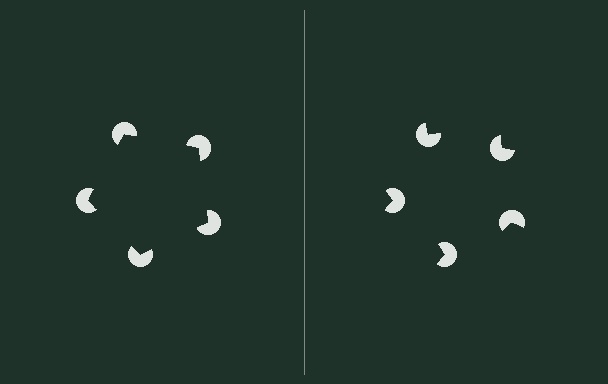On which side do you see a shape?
An illusory pentagon appears on the left side. On the right side the wedge cuts are rotated, so no coherent shape forms.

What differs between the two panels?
The pac-man discs are positioned identically on both sides; only the wedge orientations differ. On the left they align to a pentagon; on the right they are misaligned.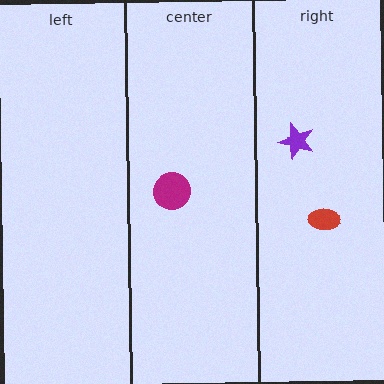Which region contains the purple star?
The right region.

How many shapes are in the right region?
2.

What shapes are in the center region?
The magenta circle.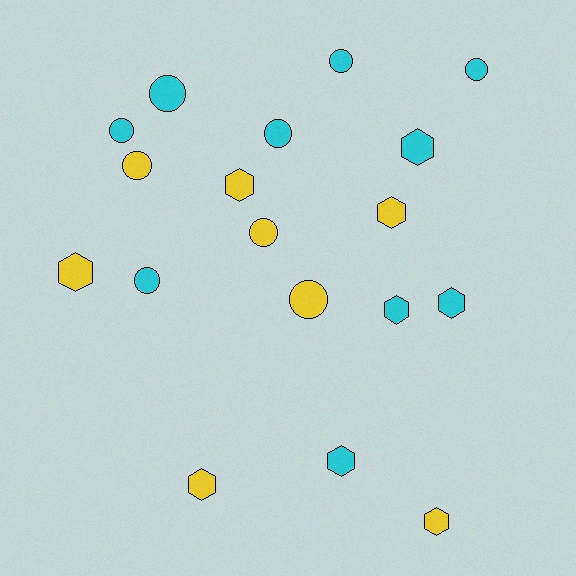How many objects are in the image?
There are 18 objects.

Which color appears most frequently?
Cyan, with 10 objects.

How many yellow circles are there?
There are 3 yellow circles.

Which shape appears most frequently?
Hexagon, with 9 objects.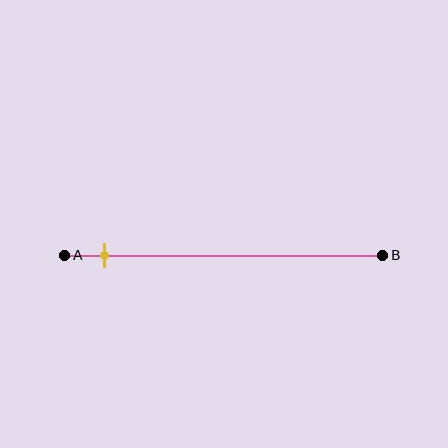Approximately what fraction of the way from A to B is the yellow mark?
The yellow mark is approximately 15% of the way from A to B.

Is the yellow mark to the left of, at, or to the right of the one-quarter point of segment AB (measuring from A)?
The yellow mark is to the left of the one-quarter point of segment AB.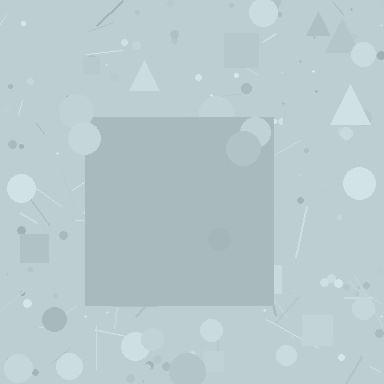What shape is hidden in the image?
A square is hidden in the image.